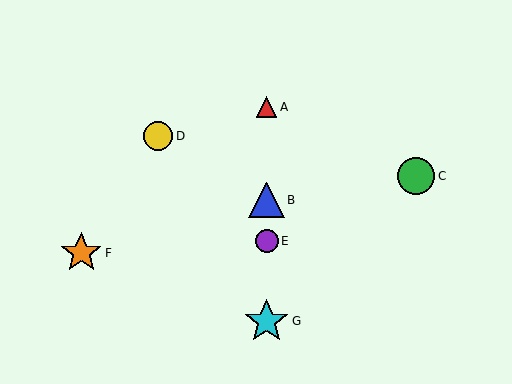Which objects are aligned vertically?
Objects A, B, E, G are aligned vertically.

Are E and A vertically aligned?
Yes, both are at x≈267.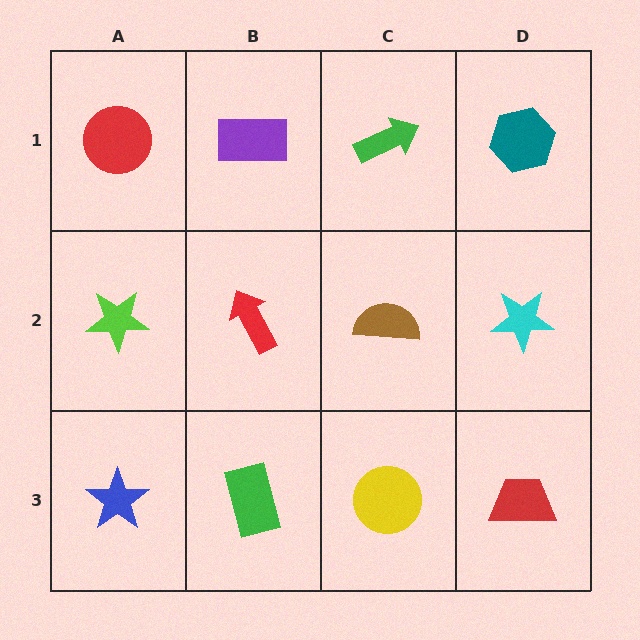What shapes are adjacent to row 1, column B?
A red arrow (row 2, column B), a red circle (row 1, column A), a green arrow (row 1, column C).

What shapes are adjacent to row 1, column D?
A cyan star (row 2, column D), a green arrow (row 1, column C).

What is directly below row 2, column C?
A yellow circle.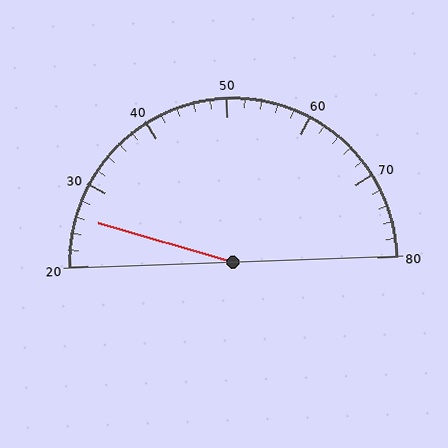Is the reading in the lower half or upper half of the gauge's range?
The reading is in the lower half of the range (20 to 80).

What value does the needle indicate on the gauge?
The needle indicates approximately 26.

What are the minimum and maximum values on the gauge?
The gauge ranges from 20 to 80.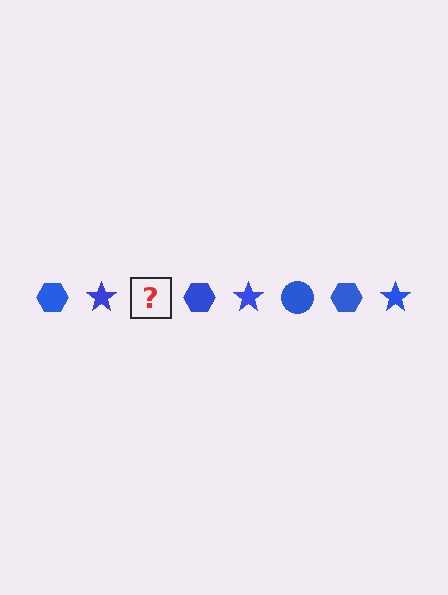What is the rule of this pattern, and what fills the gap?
The rule is that the pattern cycles through hexagon, star, circle shapes in blue. The gap should be filled with a blue circle.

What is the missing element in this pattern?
The missing element is a blue circle.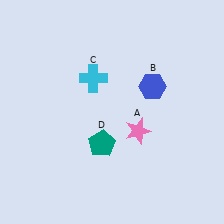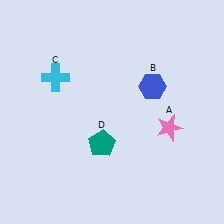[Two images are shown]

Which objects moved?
The objects that moved are: the pink star (A), the cyan cross (C).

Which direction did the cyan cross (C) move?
The cyan cross (C) moved left.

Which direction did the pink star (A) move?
The pink star (A) moved right.